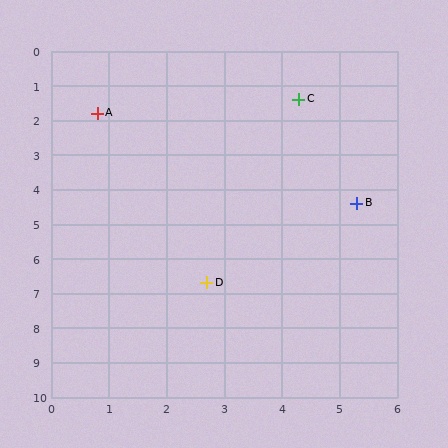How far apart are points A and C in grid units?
Points A and C are about 3.5 grid units apart.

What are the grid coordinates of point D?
Point D is at approximately (2.7, 6.7).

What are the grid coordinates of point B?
Point B is at approximately (5.3, 4.4).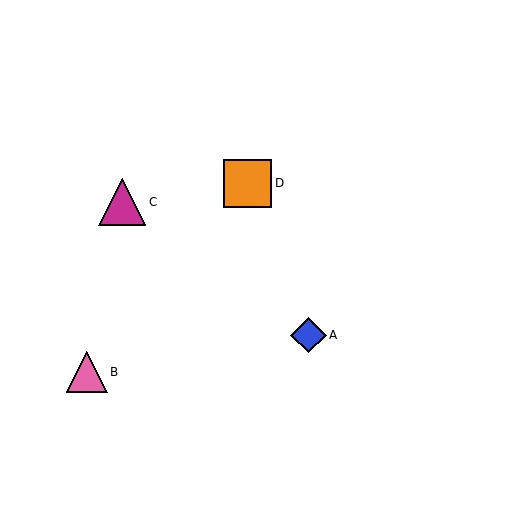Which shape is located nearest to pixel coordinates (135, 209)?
The magenta triangle (labeled C) at (122, 202) is nearest to that location.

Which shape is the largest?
The orange square (labeled D) is the largest.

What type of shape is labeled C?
Shape C is a magenta triangle.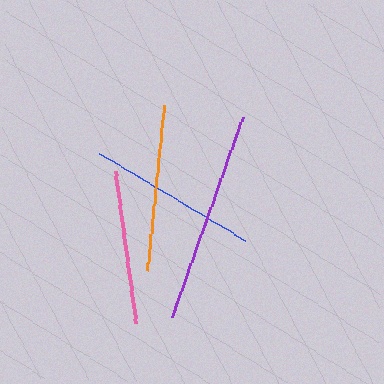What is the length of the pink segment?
The pink segment is approximately 154 pixels long.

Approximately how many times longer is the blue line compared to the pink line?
The blue line is approximately 1.1 times the length of the pink line.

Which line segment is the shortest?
The pink line is the shortest at approximately 154 pixels.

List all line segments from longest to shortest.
From longest to shortest: purple, blue, orange, pink.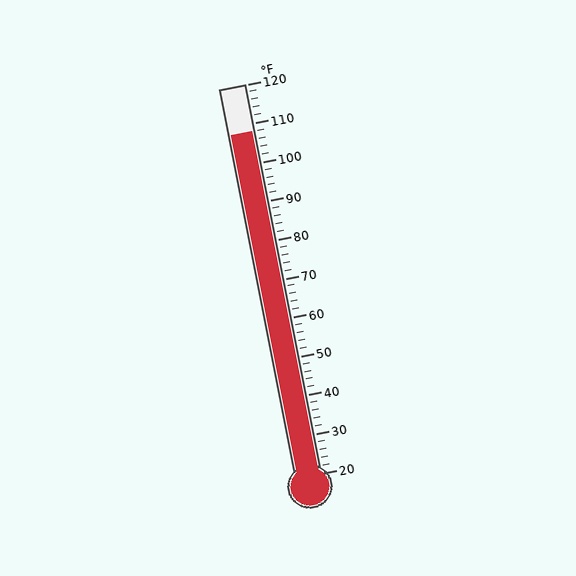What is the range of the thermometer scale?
The thermometer scale ranges from 20°F to 120°F.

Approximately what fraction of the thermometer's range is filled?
The thermometer is filled to approximately 90% of its range.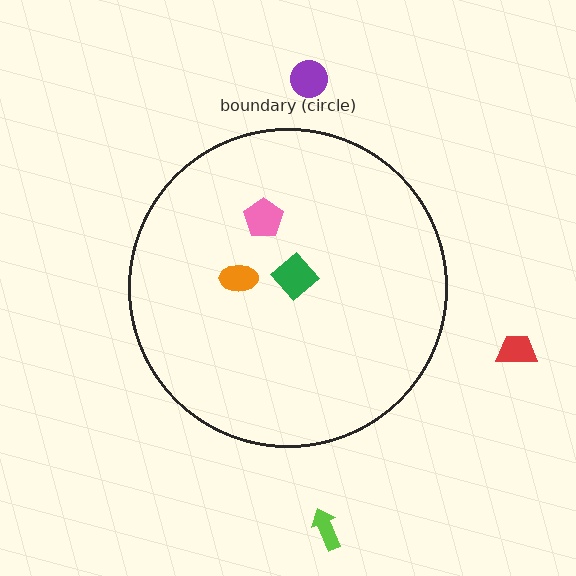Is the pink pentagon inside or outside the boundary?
Inside.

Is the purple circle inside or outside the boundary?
Outside.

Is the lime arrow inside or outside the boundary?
Outside.